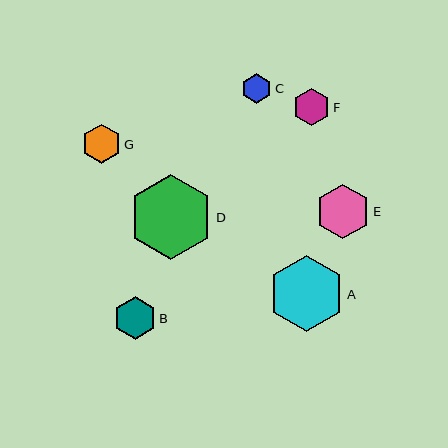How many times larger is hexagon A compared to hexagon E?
Hexagon A is approximately 1.4 times the size of hexagon E.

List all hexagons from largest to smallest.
From largest to smallest: D, A, E, B, G, F, C.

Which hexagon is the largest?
Hexagon D is the largest with a size of approximately 84 pixels.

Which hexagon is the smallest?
Hexagon C is the smallest with a size of approximately 30 pixels.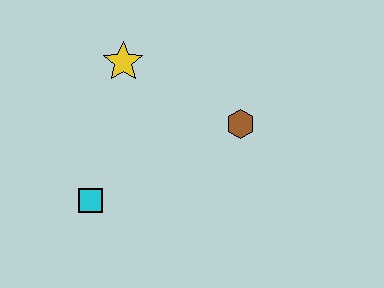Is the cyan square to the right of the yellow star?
No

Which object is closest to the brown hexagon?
The yellow star is closest to the brown hexagon.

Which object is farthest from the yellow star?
The cyan square is farthest from the yellow star.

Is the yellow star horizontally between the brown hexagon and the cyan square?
Yes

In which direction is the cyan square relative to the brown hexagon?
The cyan square is to the left of the brown hexagon.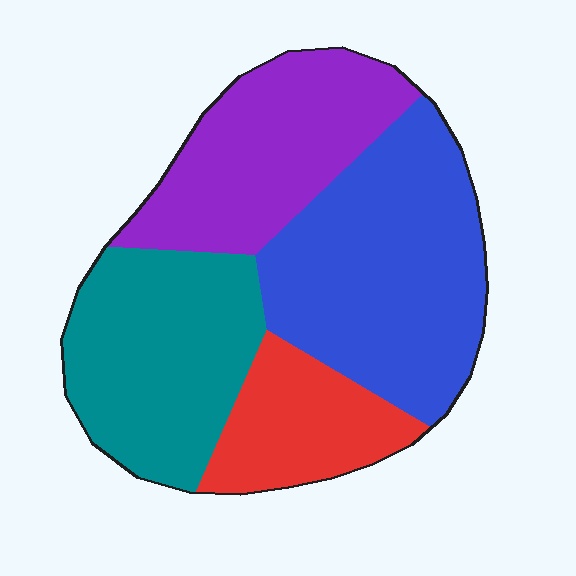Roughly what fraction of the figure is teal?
Teal takes up about one quarter (1/4) of the figure.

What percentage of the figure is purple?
Purple takes up about one quarter (1/4) of the figure.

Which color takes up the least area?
Red, at roughly 15%.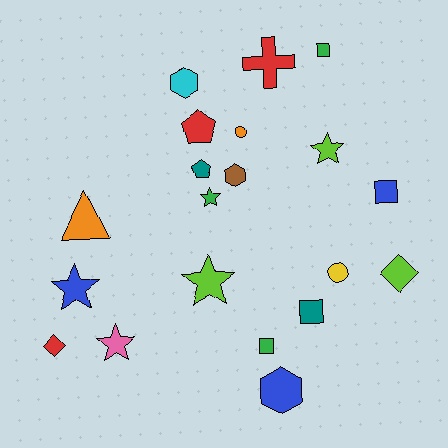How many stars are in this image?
There are 5 stars.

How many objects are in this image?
There are 20 objects.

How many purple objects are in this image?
There are no purple objects.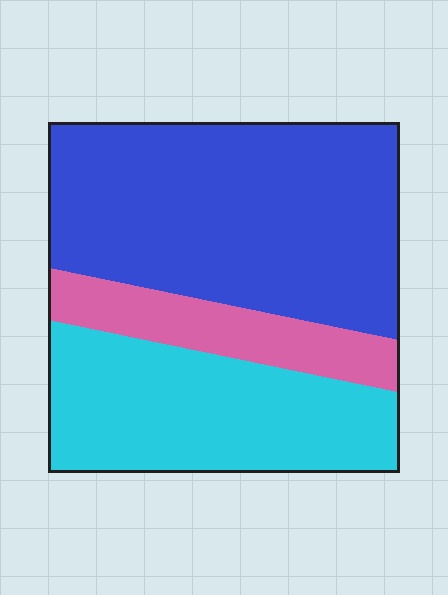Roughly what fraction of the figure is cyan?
Cyan covers about 35% of the figure.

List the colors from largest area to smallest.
From largest to smallest: blue, cyan, pink.